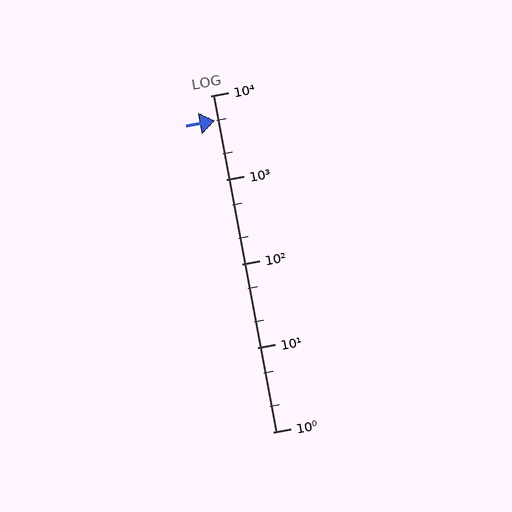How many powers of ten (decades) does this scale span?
The scale spans 4 decades, from 1 to 10000.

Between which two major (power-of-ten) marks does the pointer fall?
The pointer is between 1000 and 10000.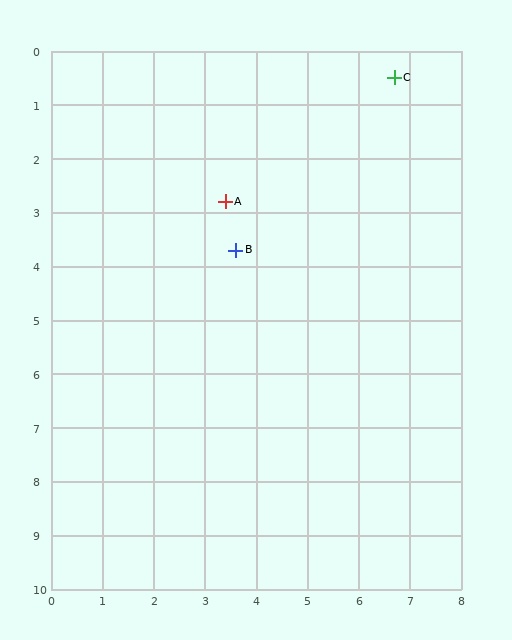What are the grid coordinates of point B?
Point B is at approximately (3.6, 3.7).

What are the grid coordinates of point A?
Point A is at approximately (3.4, 2.8).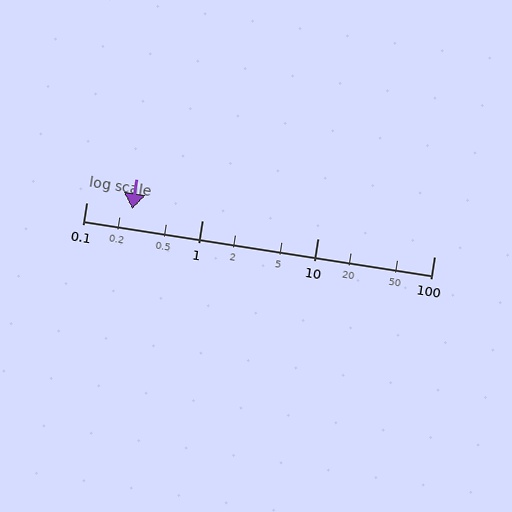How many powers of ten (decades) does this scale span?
The scale spans 3 decades, from 0.1 to 100.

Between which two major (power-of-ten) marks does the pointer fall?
The pointer is between 0.1 and 1.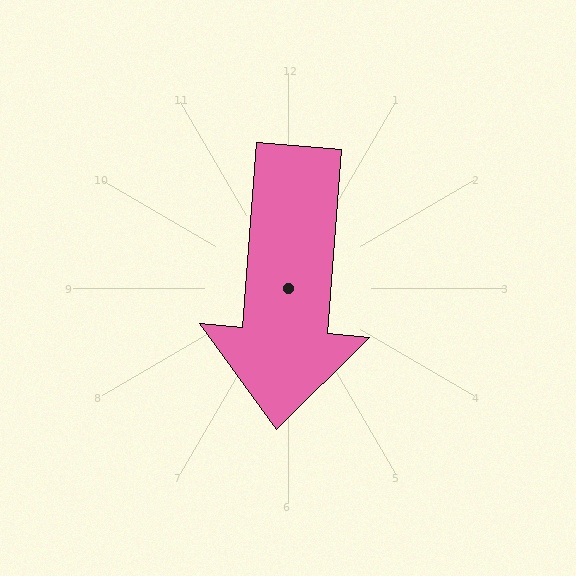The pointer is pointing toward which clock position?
Roughly 6 o'clock.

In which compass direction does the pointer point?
South.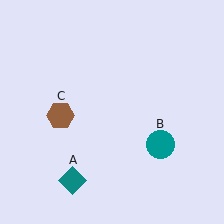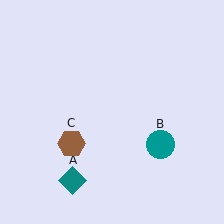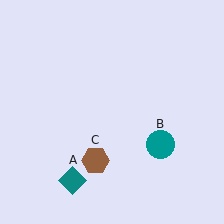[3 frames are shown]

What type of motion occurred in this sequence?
The brown hexagon (object C) rotated counterclockwise around the center of the scene.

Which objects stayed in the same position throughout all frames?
Teal diamond (object A) and teal circle (object B) remained stationary.